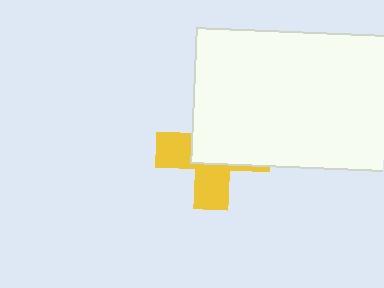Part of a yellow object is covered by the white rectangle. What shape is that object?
It is a cross.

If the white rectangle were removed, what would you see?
You would see the complete yellow cross.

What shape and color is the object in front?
The object in front is a white rectangle.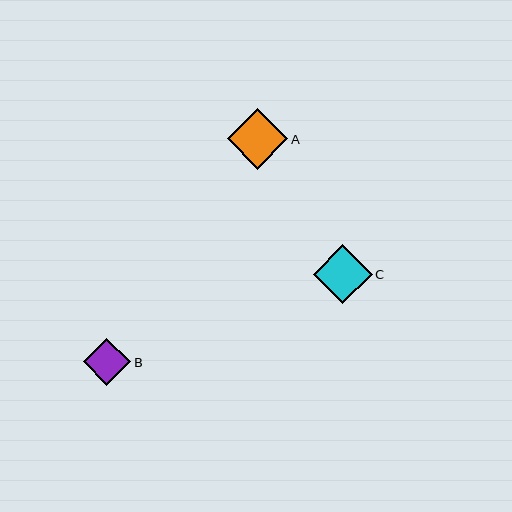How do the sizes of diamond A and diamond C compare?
Diamond A and diamond C are approximately the same size.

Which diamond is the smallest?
Diamond B is the smallest with a size of approximately 47 pixels.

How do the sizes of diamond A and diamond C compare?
Diamond A and diamond C are approximately the same size.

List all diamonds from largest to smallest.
From largest to smallest: A, C, B.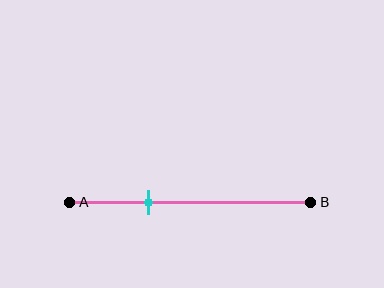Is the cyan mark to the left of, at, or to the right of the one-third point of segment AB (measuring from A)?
The cyan mark is approximately at the one-third point of segment AB.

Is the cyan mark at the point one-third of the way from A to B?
Yes, the mark is approximately at the one-third point.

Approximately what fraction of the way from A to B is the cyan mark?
The cyan mark is approximately 35% of the way from A to B.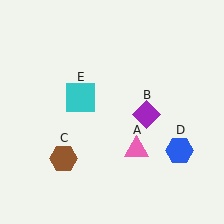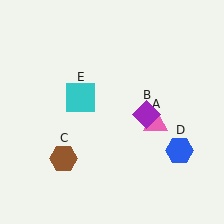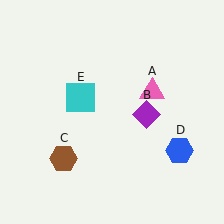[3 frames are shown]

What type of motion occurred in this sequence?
The pink triangle (object A) rotated counterclockwise around the center of the scene.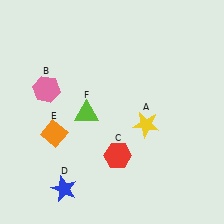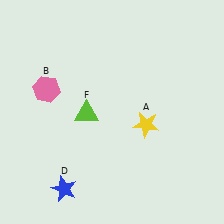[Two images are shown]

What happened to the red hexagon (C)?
The red hexagon (C) was removed in Image 2. It was in the bottom-right area of Image 1.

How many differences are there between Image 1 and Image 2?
There are 2 differences between the two images.